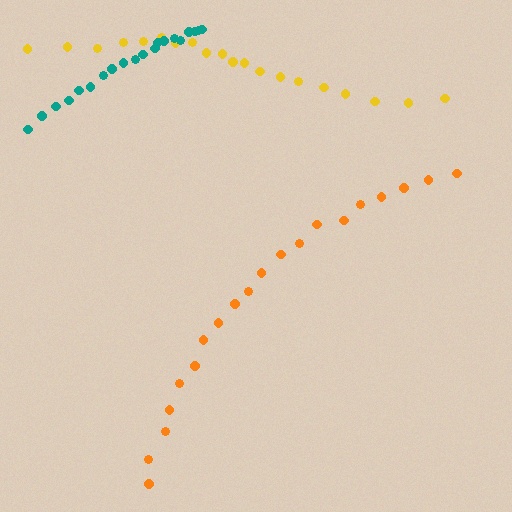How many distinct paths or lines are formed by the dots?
There are 3 distinct paths.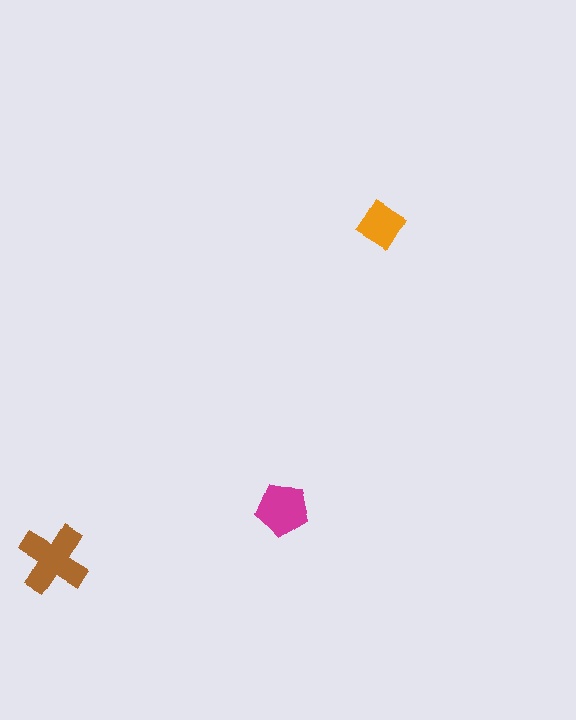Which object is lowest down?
The brown cross is bottommost.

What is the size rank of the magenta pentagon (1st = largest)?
2nd.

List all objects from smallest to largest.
The orange diamond, the magenta pentagon, the brown cross.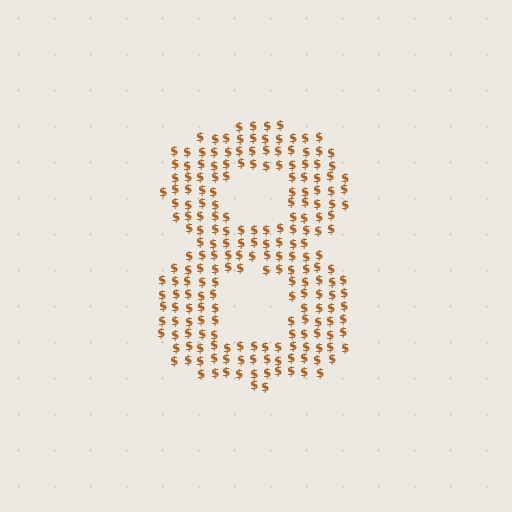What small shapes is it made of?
It is made of small dollar signs.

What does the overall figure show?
The overall figure shows the digit 8.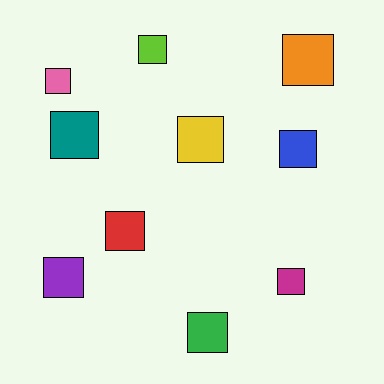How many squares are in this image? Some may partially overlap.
There are 10 squares.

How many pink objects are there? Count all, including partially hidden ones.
There is 1 pink object.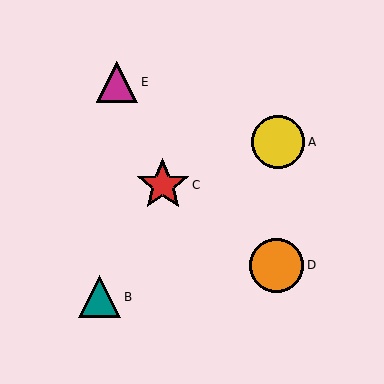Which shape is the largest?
The orange circle (labeled D) is the largest.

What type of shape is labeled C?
Shape C is a red star.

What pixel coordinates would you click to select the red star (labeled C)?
Click at (163, 185) to select the red star C.